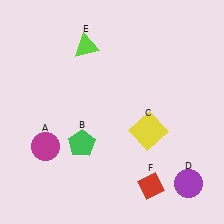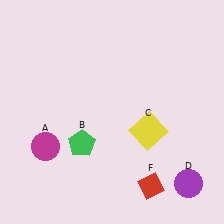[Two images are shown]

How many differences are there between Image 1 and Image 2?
There is 1 difference between the two images.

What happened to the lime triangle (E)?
The lime triangle (E) was removed in Image 2. It was in the top-left area of Image 1.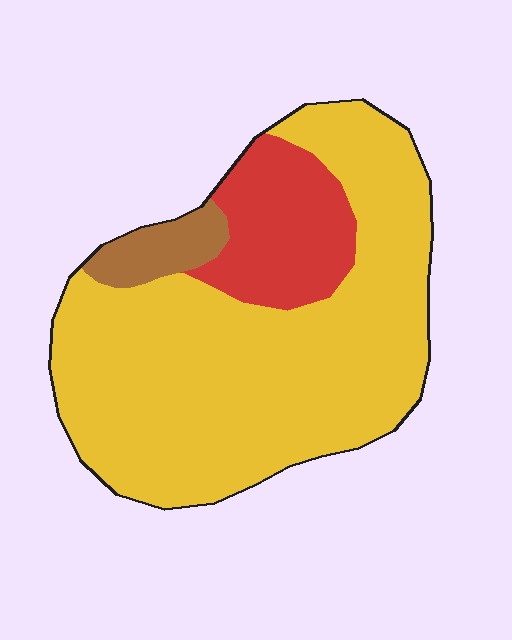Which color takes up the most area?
Yellow, at roughly 75%.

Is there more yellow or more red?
Yellow.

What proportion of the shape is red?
Red takes up less than a quarter of the shape.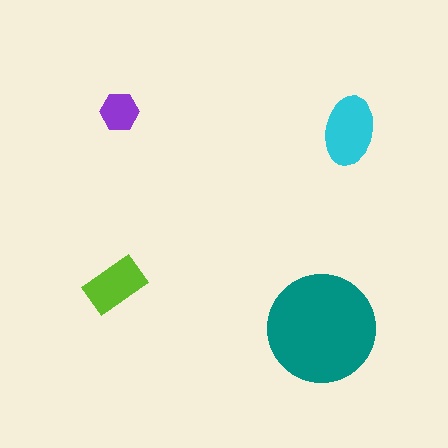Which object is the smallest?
The purple hexagon.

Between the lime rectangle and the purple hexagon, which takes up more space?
The lime rectangle.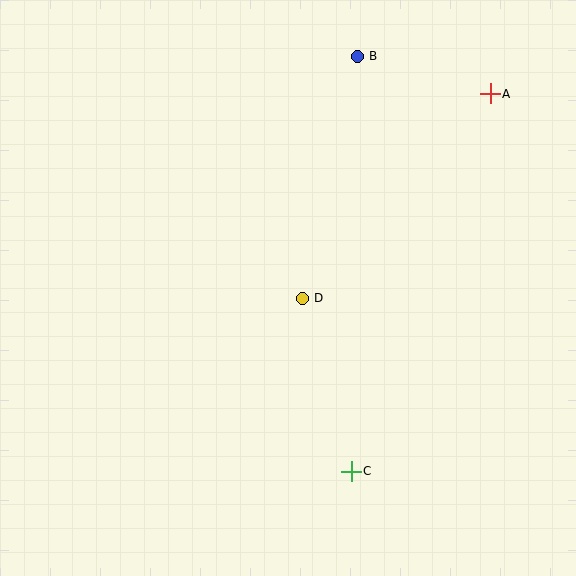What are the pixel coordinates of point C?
Point C is at (351, 471).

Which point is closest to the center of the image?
Point D at (302, 298) is closest to the center.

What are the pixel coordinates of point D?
Point D is at (302, 298).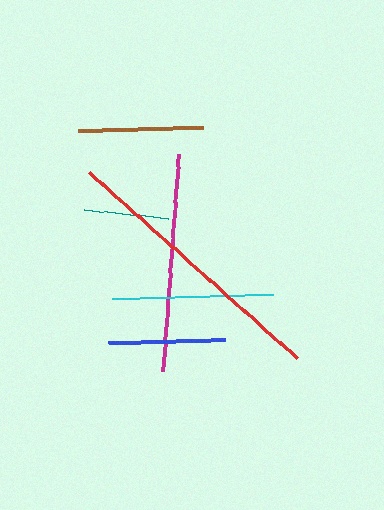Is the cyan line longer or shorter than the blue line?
The cyan line is longer than the blue line.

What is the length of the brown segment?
The brown segment is approximately 125 pixels long.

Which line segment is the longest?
The red line is the longest at approximately 280 pixels.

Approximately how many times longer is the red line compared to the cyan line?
The red line is approximately 1.7 times the length of the cyan line.